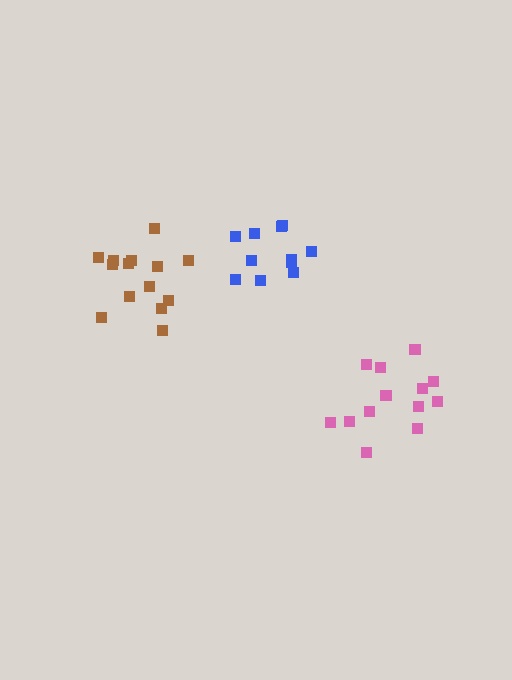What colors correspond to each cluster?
The clusters are colored: blue, pink, brown.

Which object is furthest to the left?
The brown cluster is leftmost.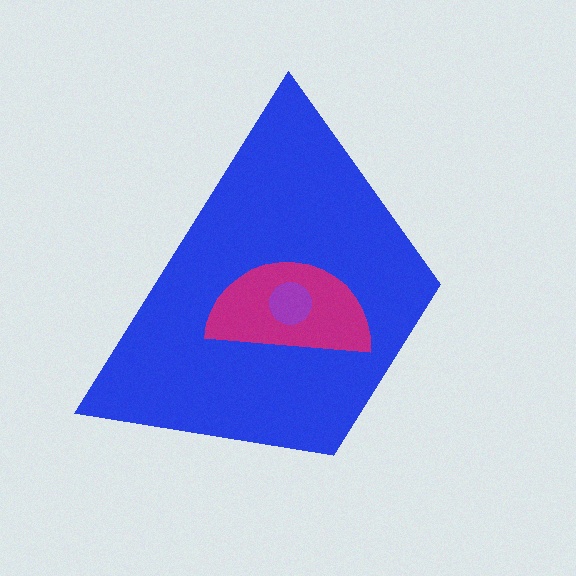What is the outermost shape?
The blue trapezoid.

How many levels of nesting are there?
3.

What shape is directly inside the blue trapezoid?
The magenta semicircle.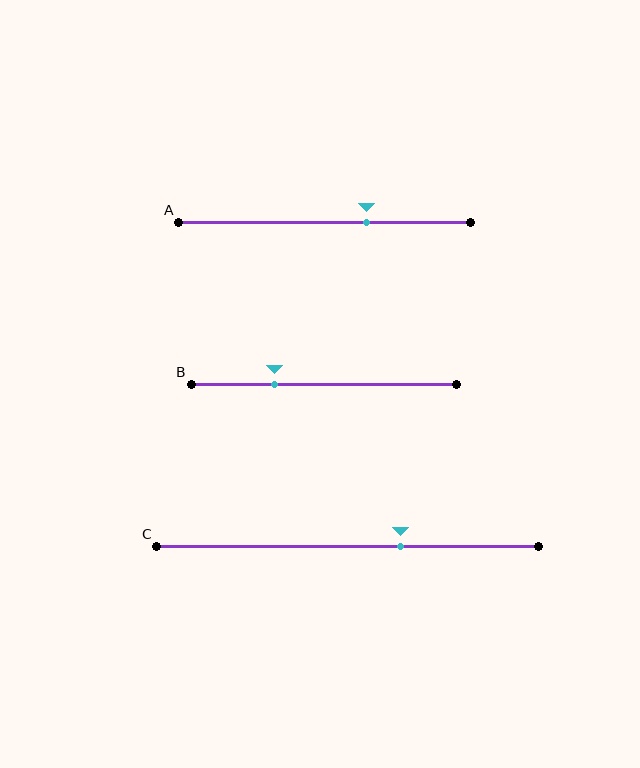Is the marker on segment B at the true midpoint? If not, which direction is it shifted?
No, the marker on segment B is shifted to the left by about 18% of the segment length.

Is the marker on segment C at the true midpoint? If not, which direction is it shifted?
No, the marker on segment C is shifted to the right by about 14% of the segment length.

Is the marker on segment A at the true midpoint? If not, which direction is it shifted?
No, the marker on segment A is shifted to the right by about 15% of the segment length.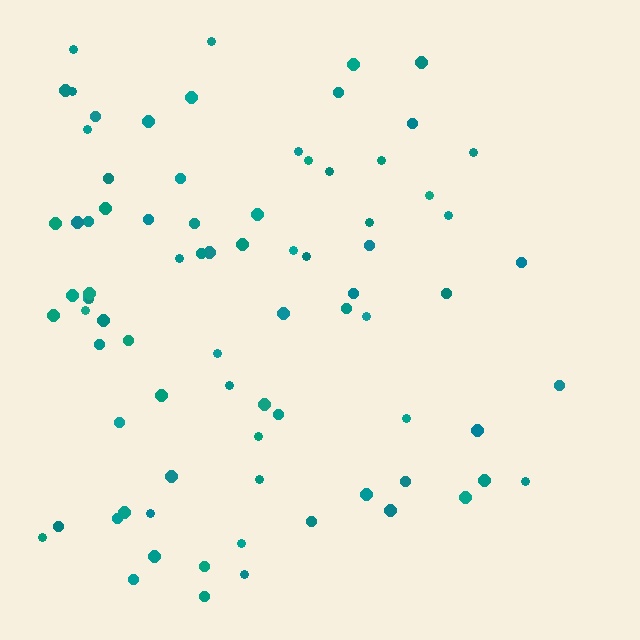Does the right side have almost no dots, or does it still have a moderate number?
Still a moderate number, just noticeably fewer than the left.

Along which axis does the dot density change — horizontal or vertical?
Horizontal.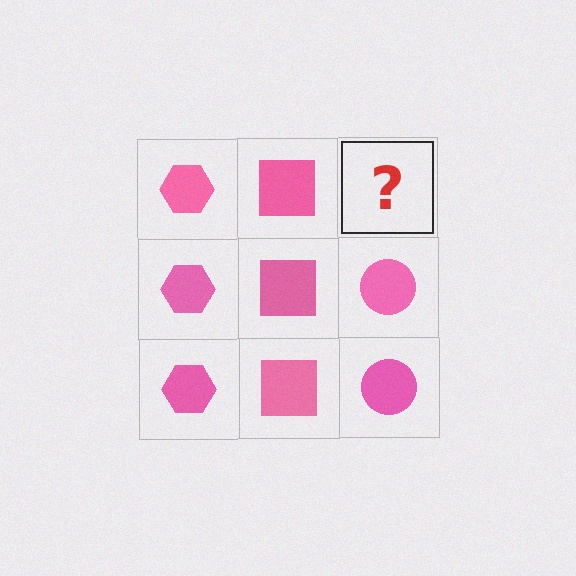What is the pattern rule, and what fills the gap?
The rule is that each column has a consistent shape. The gap should be filled with a pink circle.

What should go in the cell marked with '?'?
The missing cell should contain a pink circle.